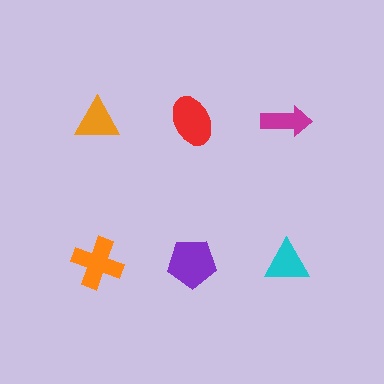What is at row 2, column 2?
A purple pentagon.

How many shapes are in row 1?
3 shapes.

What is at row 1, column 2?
A red ellipse.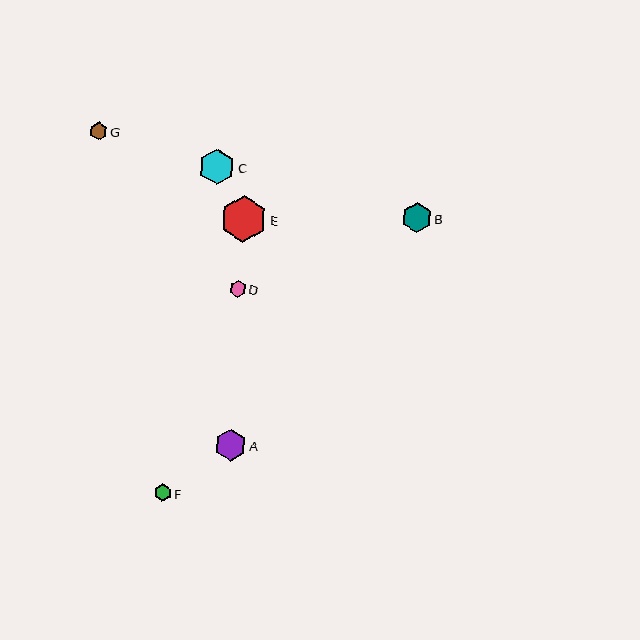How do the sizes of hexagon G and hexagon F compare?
Hexagon G and hexagon F are approximately the same size.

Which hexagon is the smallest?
Hexagon D is the smallest with a size of approximately 16 pixels.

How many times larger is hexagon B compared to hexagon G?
Hexagon B is approximately 1.7 times the size of hexagon G.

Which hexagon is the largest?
Hexagon E is the largest with a size of approximately 46 pixels.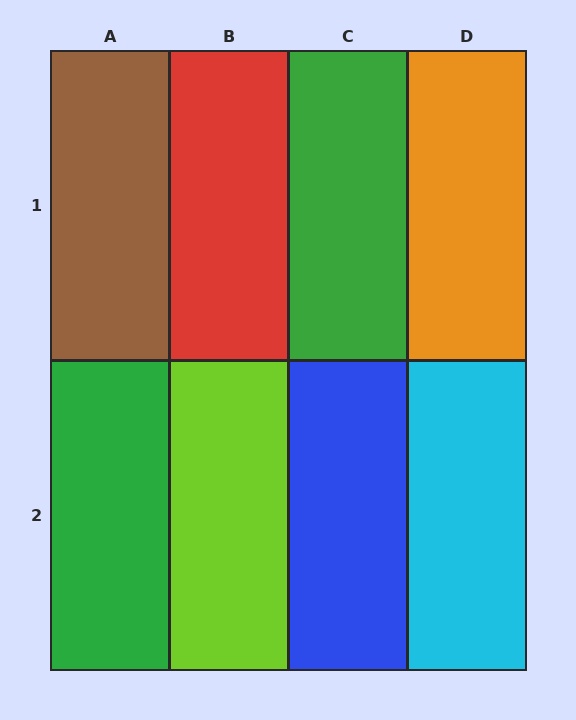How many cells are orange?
1 cell is orange.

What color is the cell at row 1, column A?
Brown.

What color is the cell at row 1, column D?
Orange.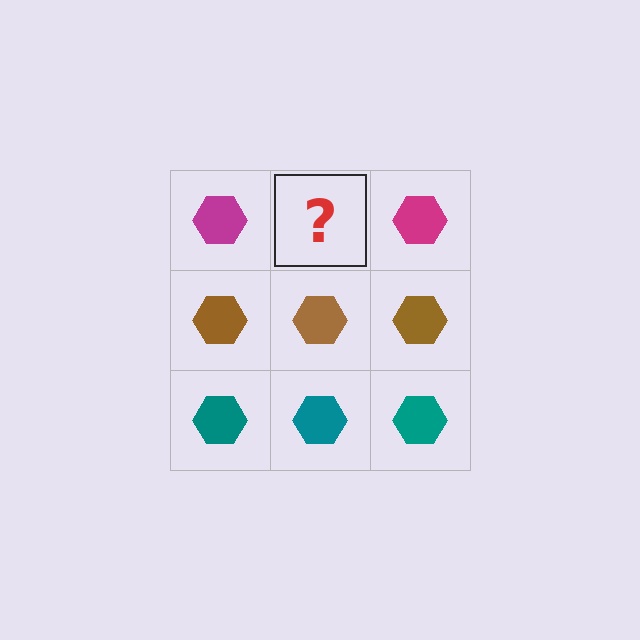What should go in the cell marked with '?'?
The missing cell should contain a magenta hexagon.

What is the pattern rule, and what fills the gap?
The rule is that each row has a consistent color. The gap should be filled with a magenta hexagon.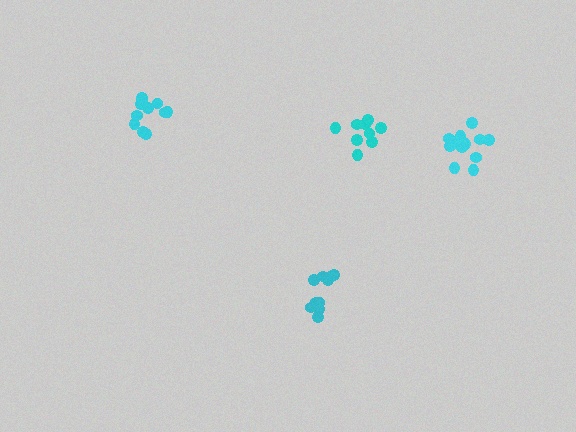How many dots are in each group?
Group 1: 10 dots, Group 2: 12 dots, Group 3: 11 dots, Group 4: 9 dots (42 total).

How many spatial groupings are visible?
There are 4 spatial groupings.